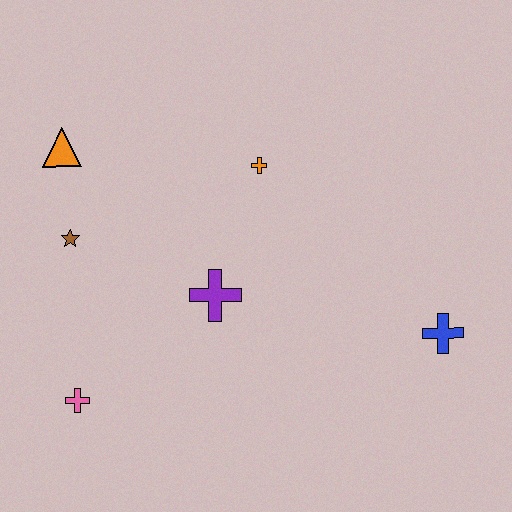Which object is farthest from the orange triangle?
The blue cross is farthest from the orange triangle.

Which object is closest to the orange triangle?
The brown star is closest to the orange triangle.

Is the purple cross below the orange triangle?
Yes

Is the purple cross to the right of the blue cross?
No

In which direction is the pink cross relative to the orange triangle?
The pink cross is below the orange triangle.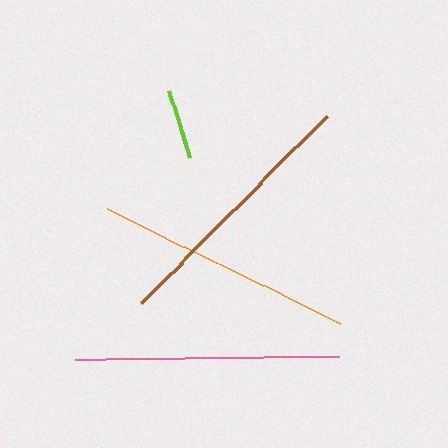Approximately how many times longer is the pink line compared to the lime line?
The pink line is approximately 3.7 times the length of the lime line.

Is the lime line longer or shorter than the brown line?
The brown line is longer than the lime line.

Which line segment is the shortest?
The lime line is the shortest at approximately 70 pixels.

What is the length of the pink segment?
The pink segment is approximately 264 pixels long.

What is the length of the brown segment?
The brown segment is approximately 264 pixels long.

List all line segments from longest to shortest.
From longest to shortest: brown, pink, orange, lime.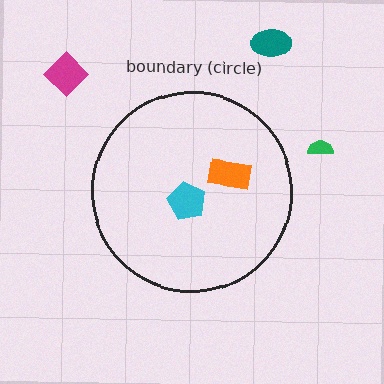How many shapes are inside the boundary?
2 inside, 3 outside.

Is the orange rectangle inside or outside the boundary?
Inside.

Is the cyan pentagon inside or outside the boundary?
Inside.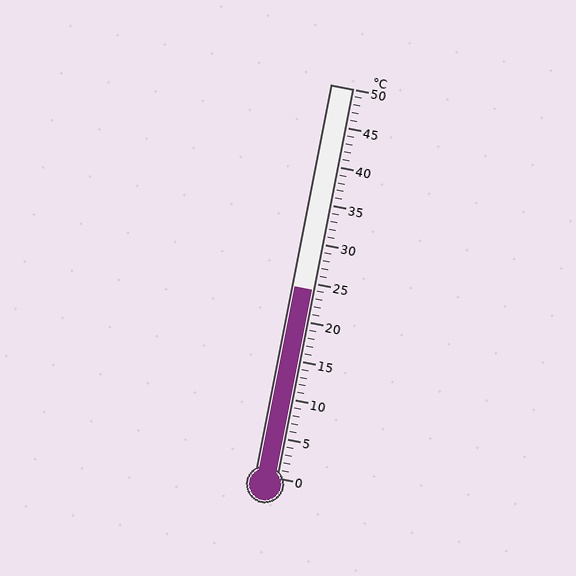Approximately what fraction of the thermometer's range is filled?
The thermometer is filled to approximately 50% of its range.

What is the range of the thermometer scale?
The thermometer scale ranges from 0°C to 50°C.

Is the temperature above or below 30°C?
The temperature is below 30°C.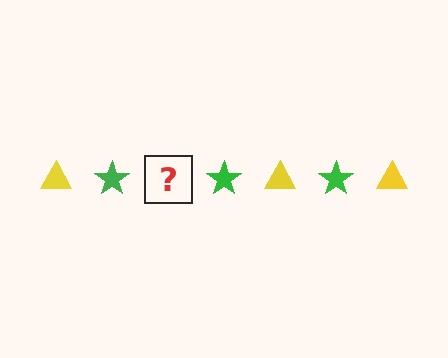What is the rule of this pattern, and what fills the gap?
The rule is that the pattern alternates between yellow triangle and green star. The gap should be filled with a yellow triangle.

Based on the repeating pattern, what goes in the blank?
The blank should be a yellow triangle.